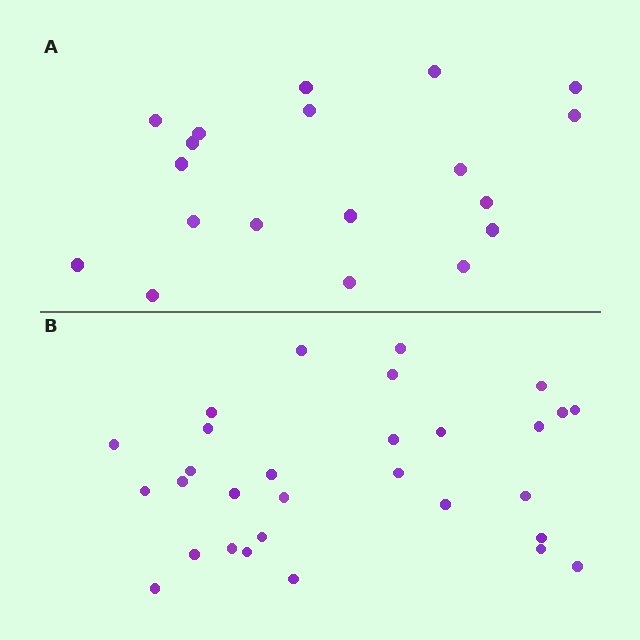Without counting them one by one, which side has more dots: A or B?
Region B (the bottom region) has more dots.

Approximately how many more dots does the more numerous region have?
Region B has roughly 12 or so more dots than region A.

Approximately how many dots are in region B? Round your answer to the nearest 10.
About 30 dots.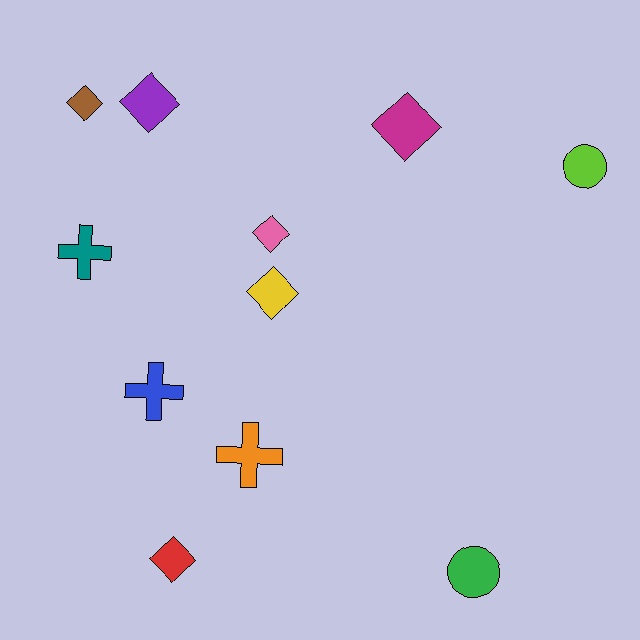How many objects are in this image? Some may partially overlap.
There are 11 objects.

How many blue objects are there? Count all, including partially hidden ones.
There is 1 blue object.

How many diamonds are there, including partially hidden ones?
There are 6 diamonds.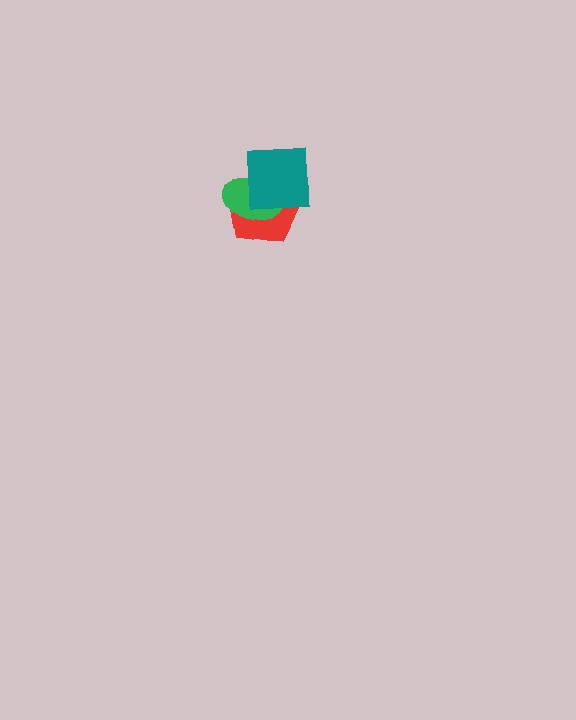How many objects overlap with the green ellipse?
2 objects overlap with the green ellipse.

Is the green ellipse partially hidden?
Yes, it is partially covered by another shape.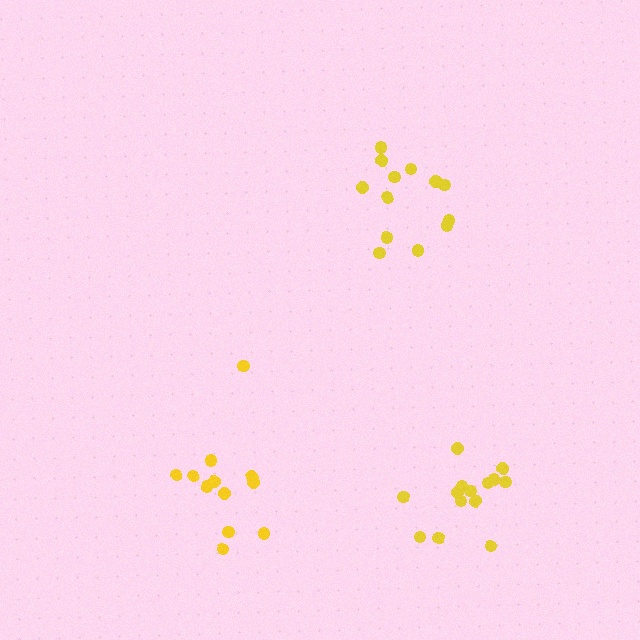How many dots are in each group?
Group 1: 13 dots, Group 2: 14 dots, Group 3: 12 dots (39 total).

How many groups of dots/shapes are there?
There are 3 groups.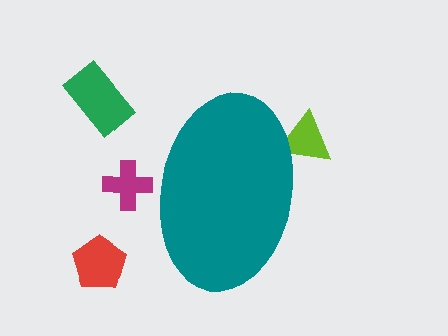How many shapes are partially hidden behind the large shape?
2 shapes are partially hidden.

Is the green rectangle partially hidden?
No, the green rectangle is fully visible.